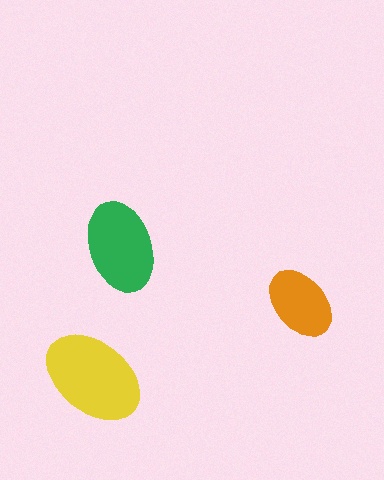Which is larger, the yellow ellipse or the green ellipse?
The yellow one.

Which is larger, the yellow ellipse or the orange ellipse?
The yellow one.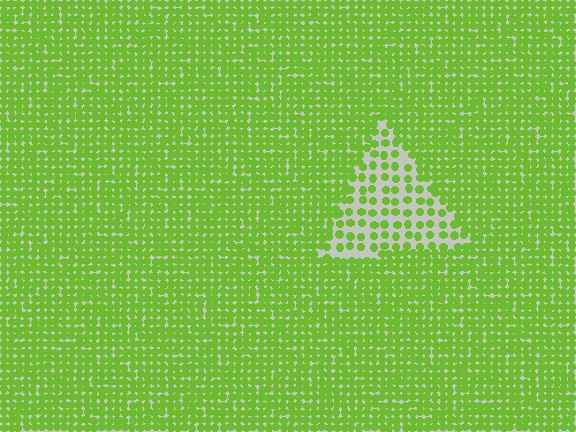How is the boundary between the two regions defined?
The boundary is defined by a change in element density (approximately 2.3x ratio). All elements are the same color, size, and shape.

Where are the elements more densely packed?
The elements are more densely packed outside the triangle boundary.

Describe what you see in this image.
The image contains small lime elements arranged at two different densities. A triangle-shaped region is visible where the elements are less densely packed than the surrounding area.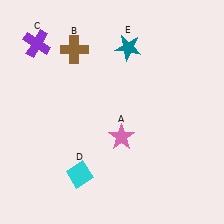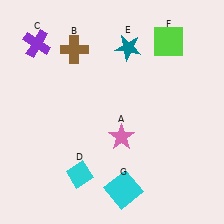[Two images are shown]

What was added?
A lime square (F), a cyan square (G) were added in Image 2.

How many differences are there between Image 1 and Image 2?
There are 2 differences between the two images.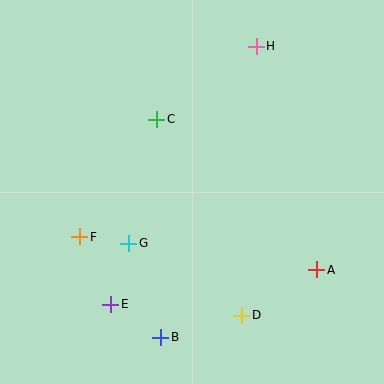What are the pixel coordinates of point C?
Point C is at (157, 119).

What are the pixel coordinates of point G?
Point G is at (129, 243).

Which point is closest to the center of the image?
Point C at (157, 119) is closest to the center.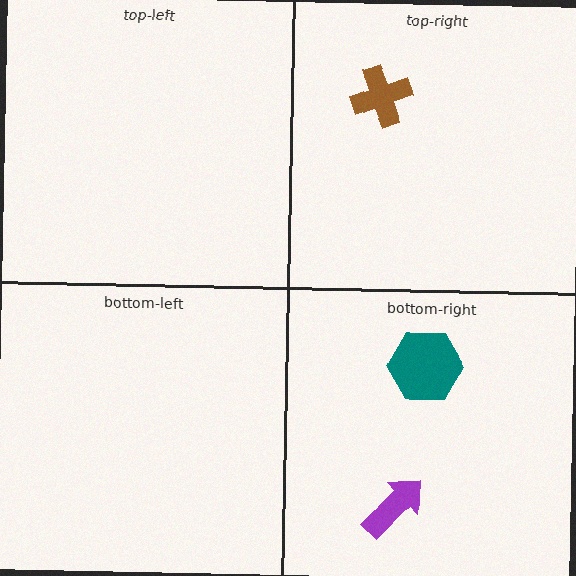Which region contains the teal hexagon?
The bottom-right region.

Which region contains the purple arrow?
The bottom-right region.